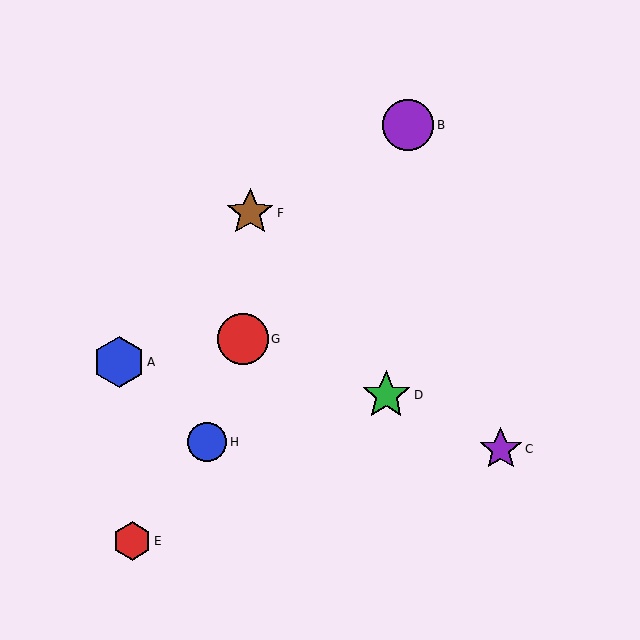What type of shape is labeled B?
Shape B is a purple circle.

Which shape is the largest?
The blue hexagon (labeled A) is the largest.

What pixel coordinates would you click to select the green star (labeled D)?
Click at (386, 395) to select the green star D.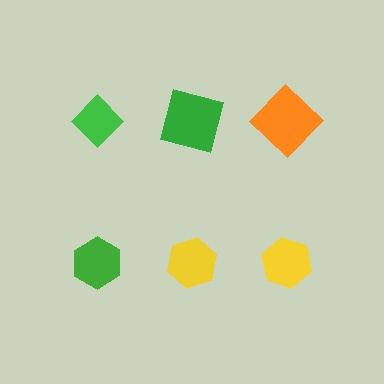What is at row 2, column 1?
A green hexagon.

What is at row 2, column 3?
A yellow hexagon.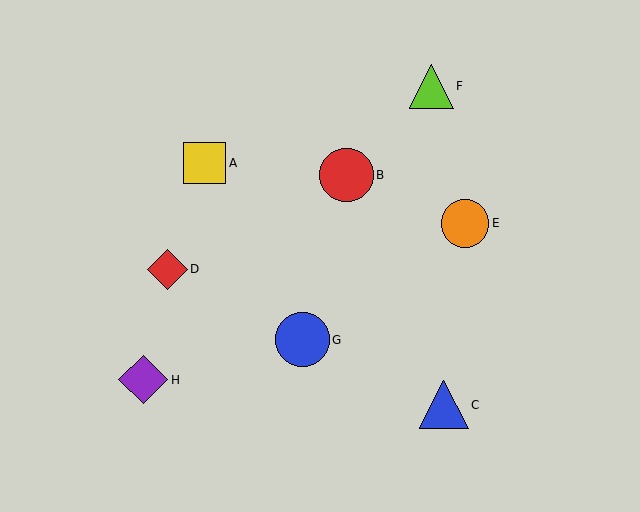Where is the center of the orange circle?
The center of the orange circle is at (465, 223).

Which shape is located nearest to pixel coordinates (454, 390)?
The blue triangle (labeled C) at (444, 405) is nearest to that location.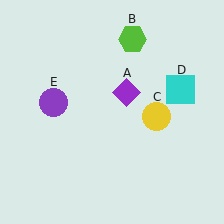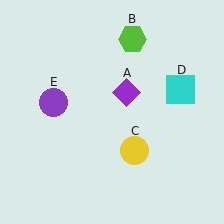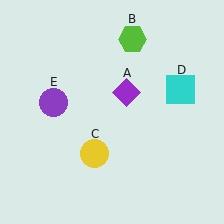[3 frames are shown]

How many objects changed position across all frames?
1 object changed position: yellow circle (object C).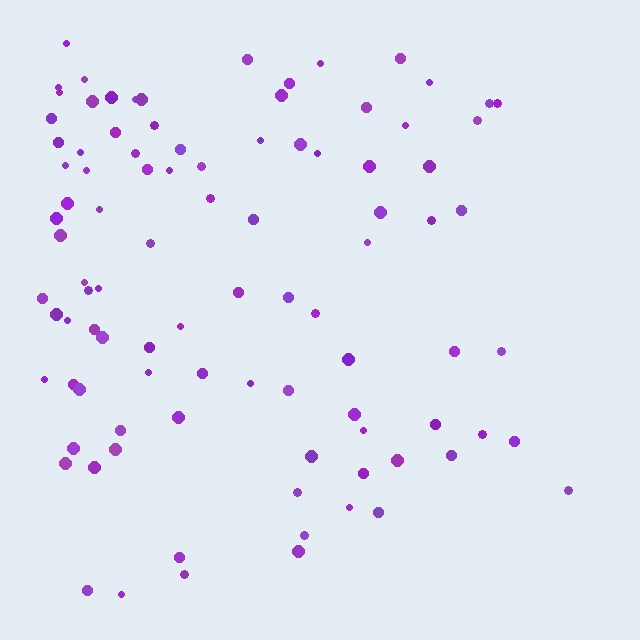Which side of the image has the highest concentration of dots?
The left.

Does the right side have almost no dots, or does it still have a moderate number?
Still a moderate number, just noticeably fewer than the left.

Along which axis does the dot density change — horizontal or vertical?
Horizontal.